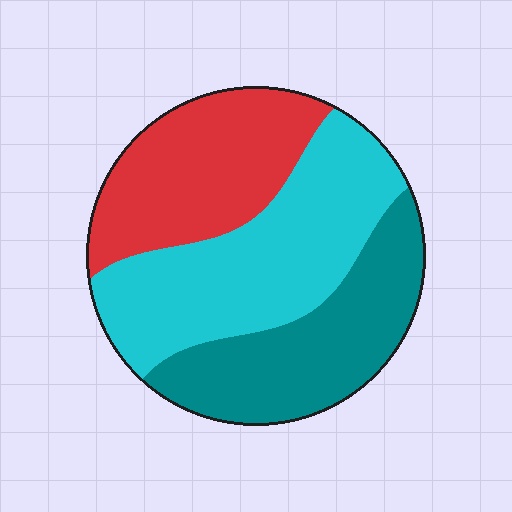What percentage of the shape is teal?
Teal covers around 30% of the shape.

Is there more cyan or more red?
Cyan.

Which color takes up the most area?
Cyan, at roughly 40%.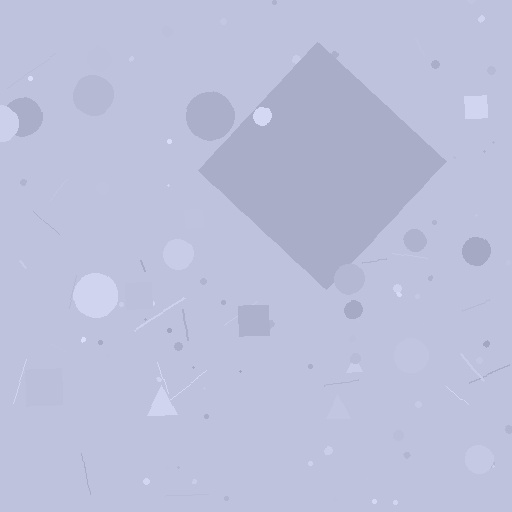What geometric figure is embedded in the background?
A diamond is embedded in the background.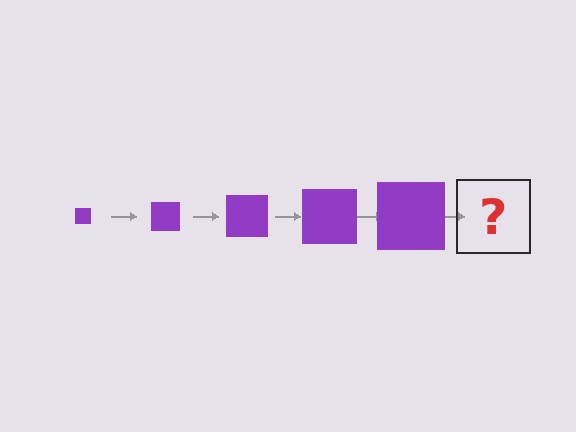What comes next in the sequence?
The next element should be a purple square, larger than the previous one.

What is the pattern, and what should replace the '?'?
The pattern is that the square gets progressively larger each step. The '?' should be a purple square, larger than the previous one.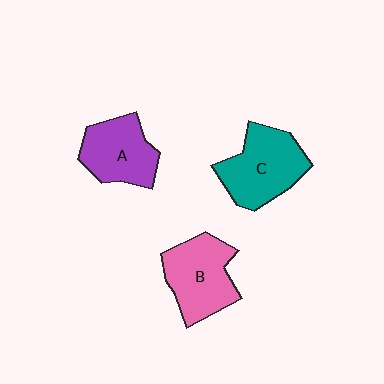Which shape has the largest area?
Shape C (teal).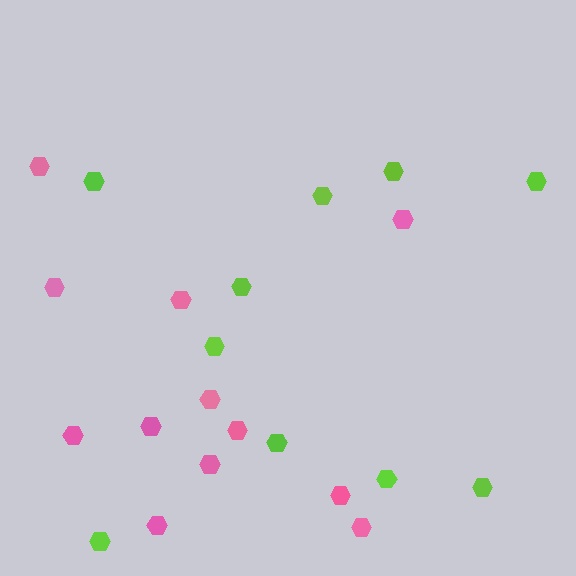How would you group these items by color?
There are 2 groups: one group of lime hexagons (10) and one group of pink hexagons (12).